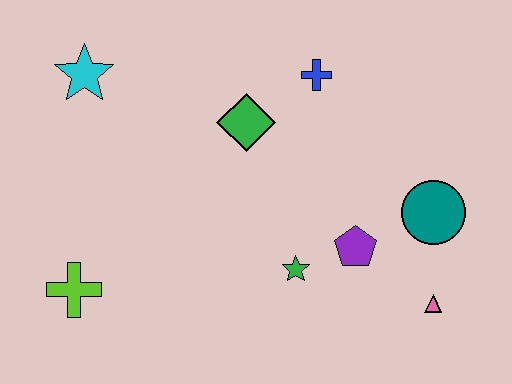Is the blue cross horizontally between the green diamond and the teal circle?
Yes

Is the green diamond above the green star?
Yes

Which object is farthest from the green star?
The cyan star is farthest from the green star.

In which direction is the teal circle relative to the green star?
The teal circle is to the right of the green star.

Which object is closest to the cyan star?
The green diamond is closest to the cyan star.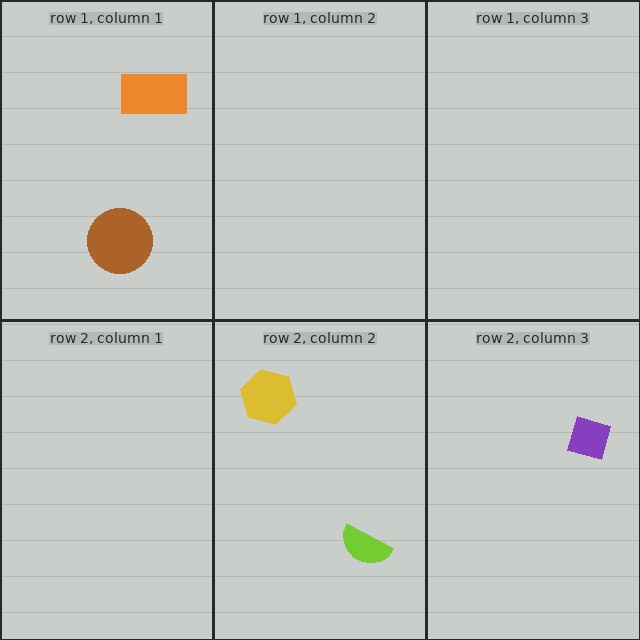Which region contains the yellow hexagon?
The row 2, column 2 region.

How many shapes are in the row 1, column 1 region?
2.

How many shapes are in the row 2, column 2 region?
2.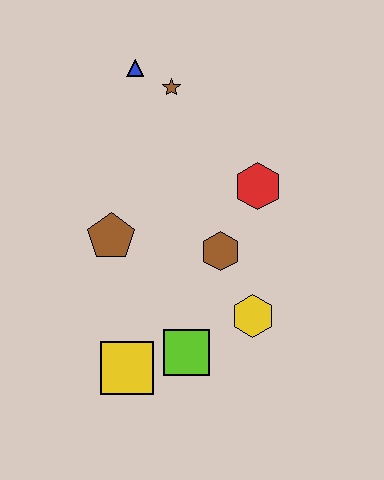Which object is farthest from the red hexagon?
The yellow square is farthest from the red hexagon.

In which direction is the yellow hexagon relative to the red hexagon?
The yellow hexagon is below the red hexagon.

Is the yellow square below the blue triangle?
Yes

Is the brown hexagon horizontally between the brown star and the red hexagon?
Yes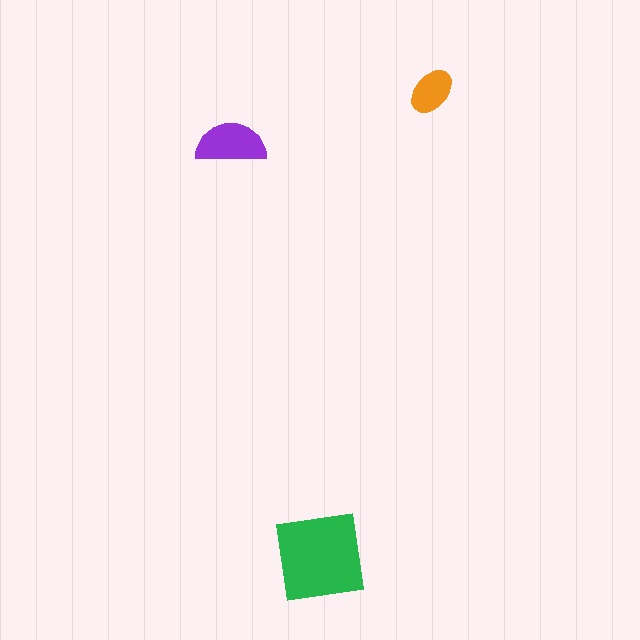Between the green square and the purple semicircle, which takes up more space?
The green square.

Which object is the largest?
The green square.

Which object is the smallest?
The orange ellipse.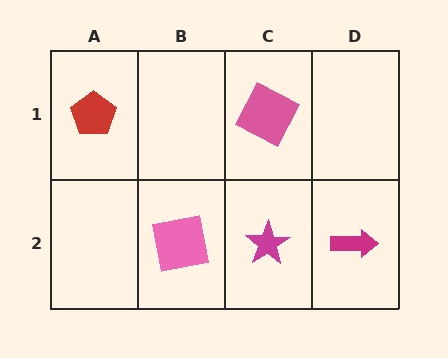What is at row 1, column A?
A red pentagon.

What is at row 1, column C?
A pink square.